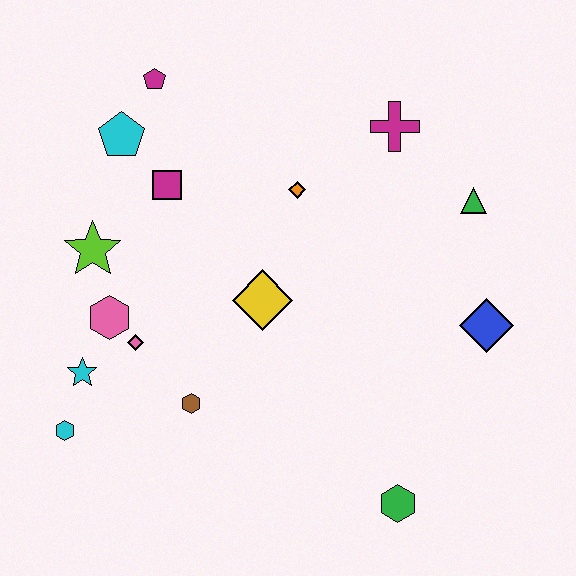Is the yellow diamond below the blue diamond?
No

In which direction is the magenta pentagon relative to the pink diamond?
The magenta pentagon is above the pink diamond.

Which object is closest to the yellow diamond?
The orange diamond is closest to the yellow diamond.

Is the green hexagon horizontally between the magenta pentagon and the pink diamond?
No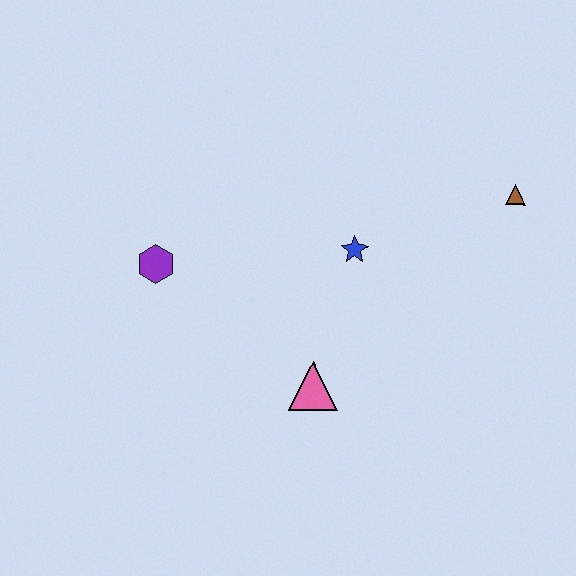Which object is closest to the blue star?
The pink triangle is closest to the blue star.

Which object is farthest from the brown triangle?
The purple hexagon is farthest from the brown triangle.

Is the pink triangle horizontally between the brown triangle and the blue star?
No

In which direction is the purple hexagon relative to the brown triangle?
The purple hexagon is to the left of the brown triangle.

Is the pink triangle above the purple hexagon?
No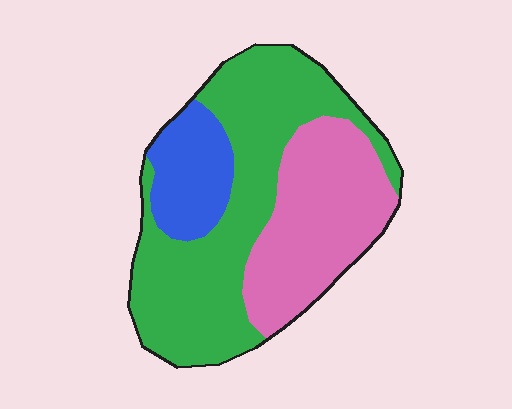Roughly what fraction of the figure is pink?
Pink covers 33% of the figure.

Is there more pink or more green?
Green.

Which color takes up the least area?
Blue, at roughly 15%.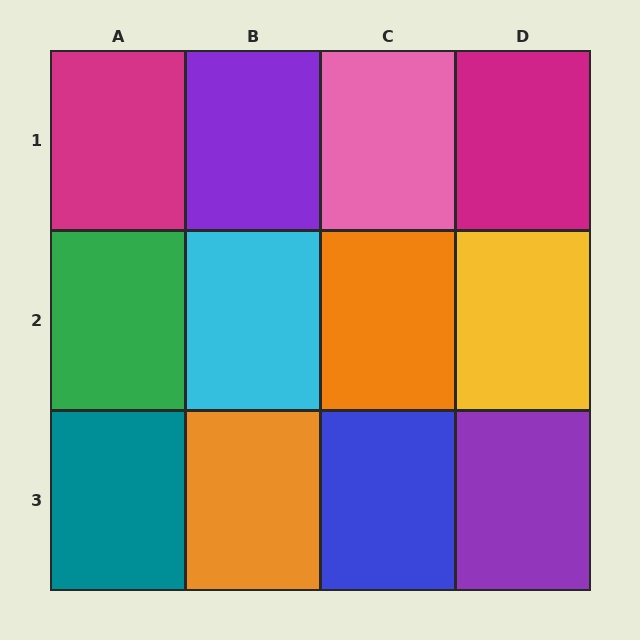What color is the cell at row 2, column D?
Yellow.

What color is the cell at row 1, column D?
Magenta.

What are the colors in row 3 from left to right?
Teal, orange, blue, purple.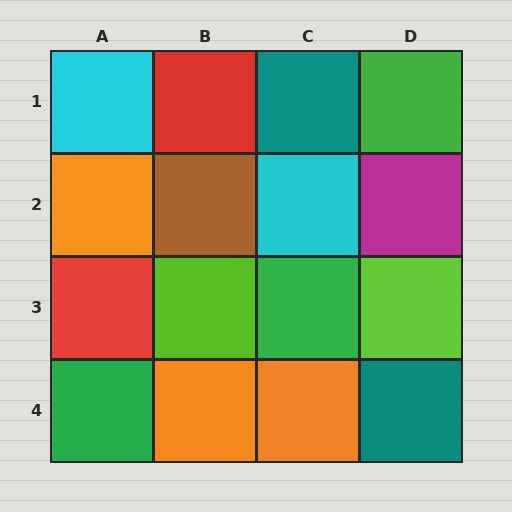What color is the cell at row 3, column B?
Lime.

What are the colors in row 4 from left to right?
Green, orange, orange, teal.